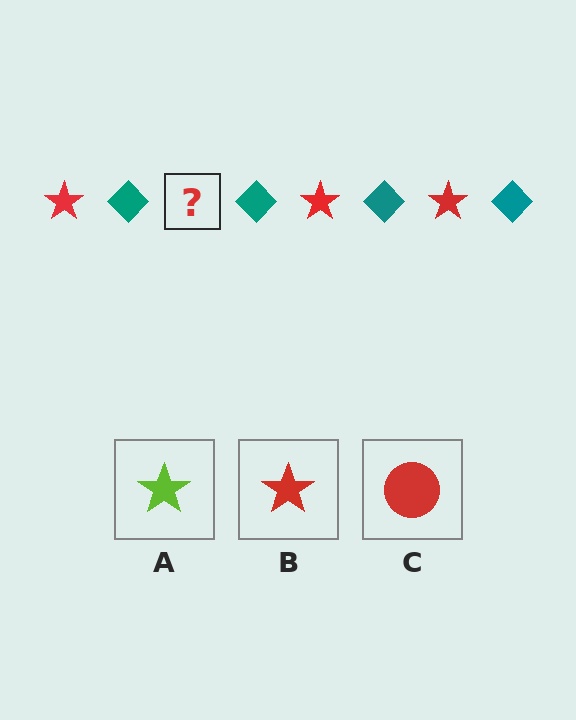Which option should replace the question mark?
Option B.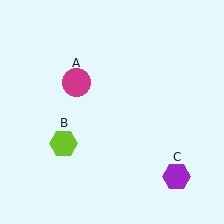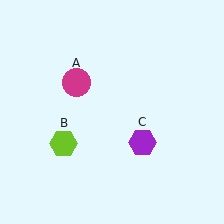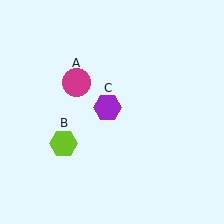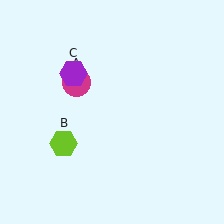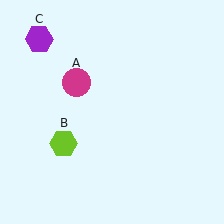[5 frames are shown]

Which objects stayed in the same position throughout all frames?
Magenta circle (object A) and lime hexagon (object B) remained stationary.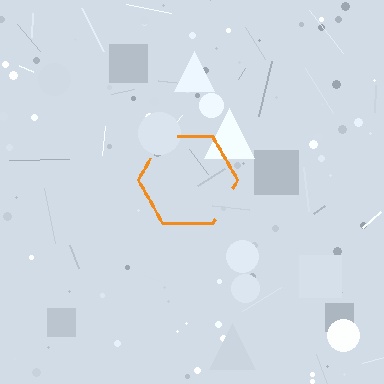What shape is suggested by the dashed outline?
The dashed outline suggests a hexagon.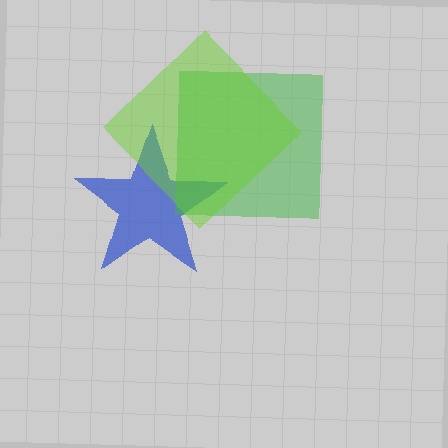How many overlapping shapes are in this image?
There are 3 overlapping shapes in the image.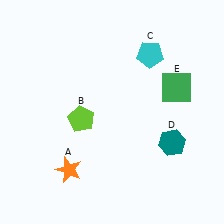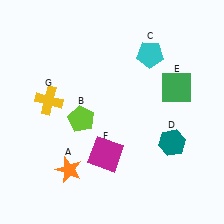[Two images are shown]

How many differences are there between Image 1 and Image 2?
There are 2 differences between the two images.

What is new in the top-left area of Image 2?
A yellow cross (G) was added in the top-left area of Image 2.